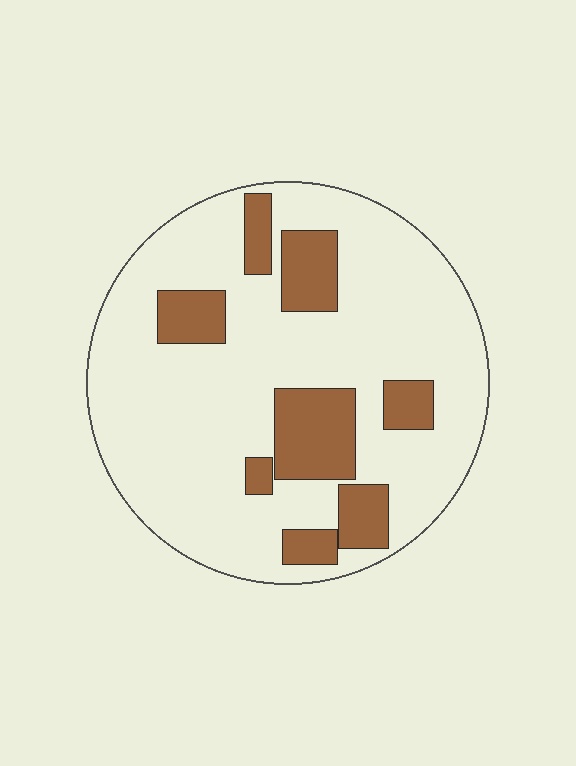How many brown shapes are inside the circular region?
8.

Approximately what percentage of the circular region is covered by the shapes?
Approximately 20%.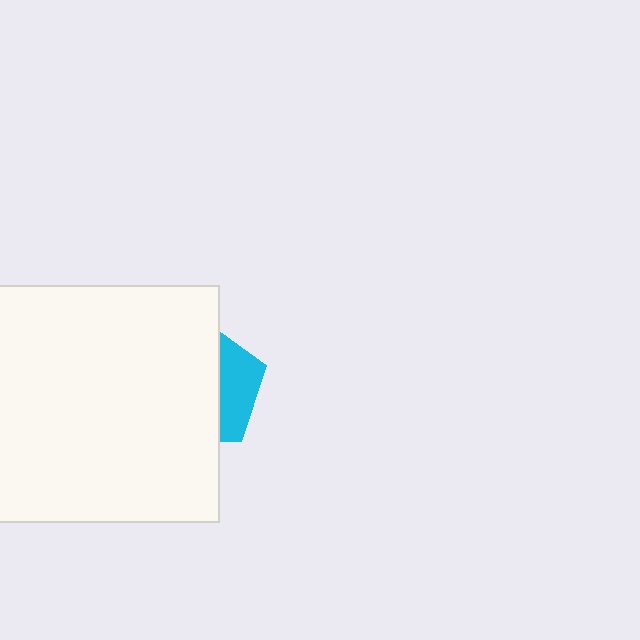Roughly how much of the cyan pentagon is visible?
A small part of it is visible (roughly 31%).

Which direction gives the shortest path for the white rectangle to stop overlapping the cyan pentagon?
Moving left gives the shortest separation.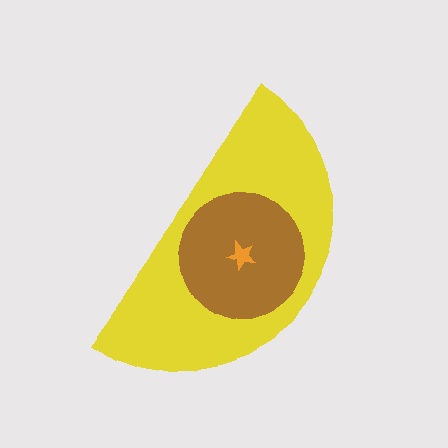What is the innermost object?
The orange star.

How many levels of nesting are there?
3.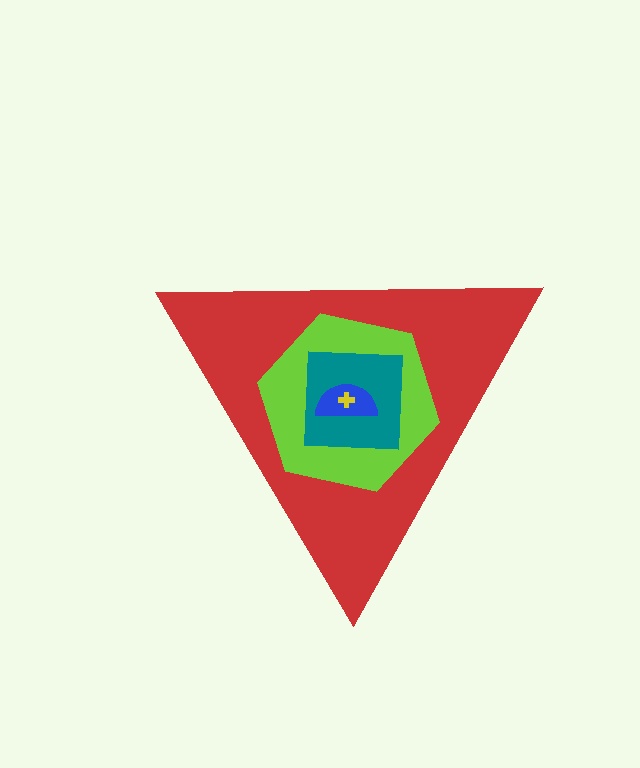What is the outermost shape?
The red triangle.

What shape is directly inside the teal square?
The blue semicircle.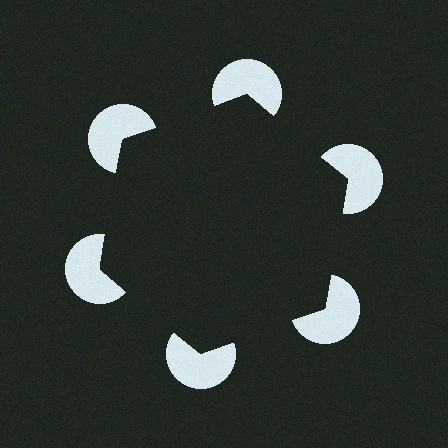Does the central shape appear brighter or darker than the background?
It typically appears slightly darker than the background, even though no actual brightness change is drawn.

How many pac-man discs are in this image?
There are 6 — one at each vertex of the illusory hexagon.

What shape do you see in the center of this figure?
An illusory hexagon — its edges are inferred from the aligned wedge cuts in the pac-man discs, not physically drawn.